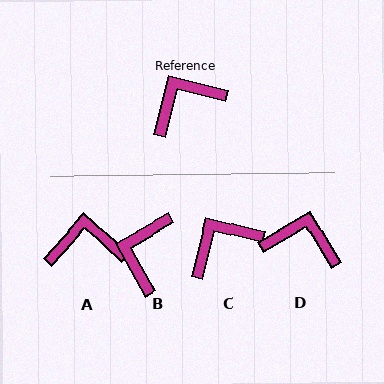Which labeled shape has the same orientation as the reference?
C.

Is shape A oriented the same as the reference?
No, it is off by about 29 degrees.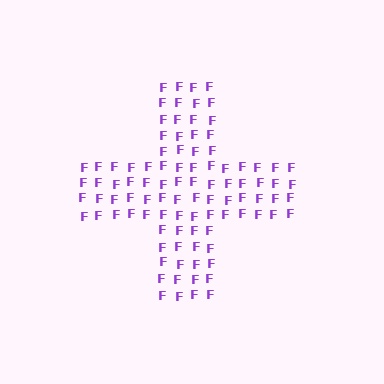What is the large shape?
The large shape is a cross.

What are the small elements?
The small elements are letter F's.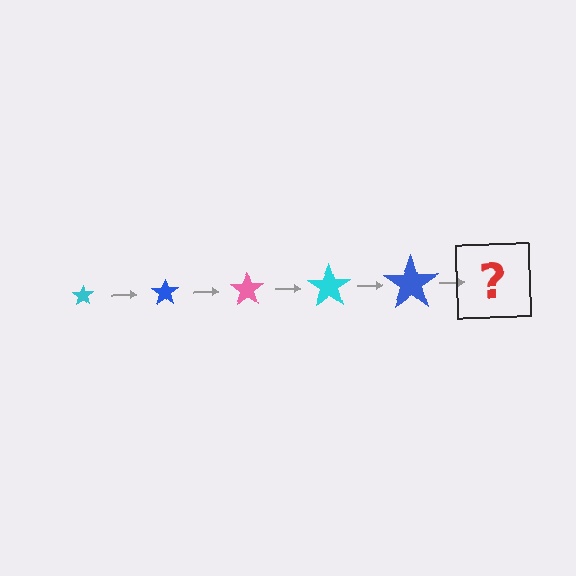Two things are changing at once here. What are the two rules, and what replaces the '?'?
The two rules are that the star grows larger each step and the color cycles through cyan, blue, and pink. The '?' should be a pink star, larger than the previous one.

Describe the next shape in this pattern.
It should be a pink star, larger than the previous one.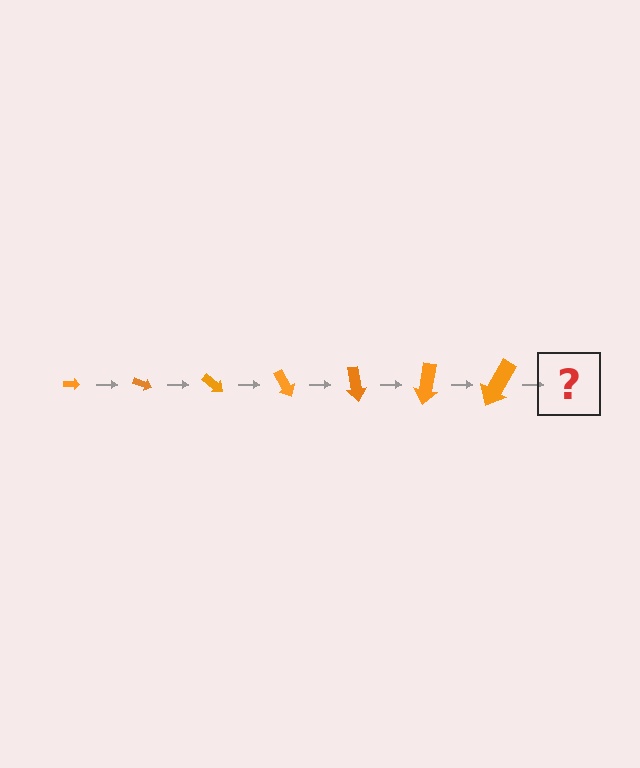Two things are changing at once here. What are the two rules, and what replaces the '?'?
The two rules are that the arrow grows larger each step and it rotates 20 degrees each step. The '?' should be an arrow, larger than the previous one and rotated 140 degrees from the start.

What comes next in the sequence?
The next element should be an arrow, larger than the previous one and rotated 140 degrees from the start.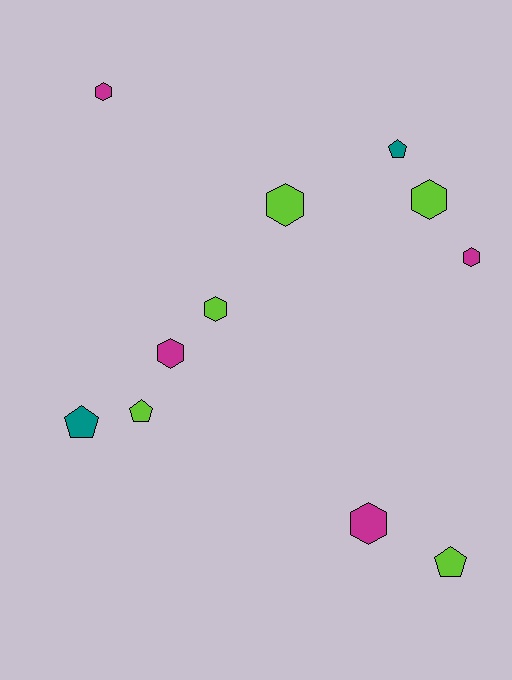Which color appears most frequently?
Lime, with 5 objects.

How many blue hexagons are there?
There are no blue hexagons.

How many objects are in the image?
There are 11 objects.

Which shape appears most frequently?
Hexagon, with 7 objects.